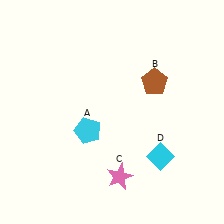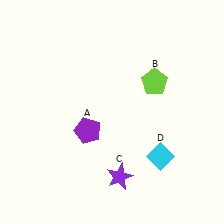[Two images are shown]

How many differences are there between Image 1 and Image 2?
There are 3 differences between the two images.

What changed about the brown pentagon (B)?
In Image 1, B is brown. In Image 2, it changed to lime.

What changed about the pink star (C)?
In Image 1, C is pink. In Image 2, it changed to purple.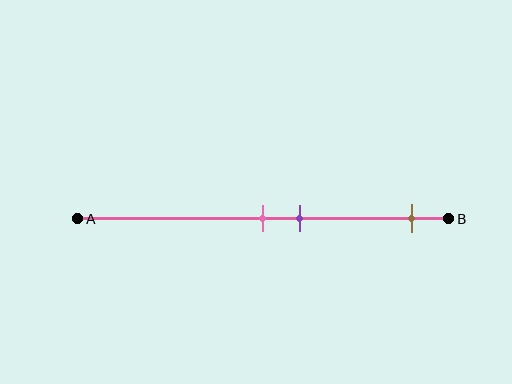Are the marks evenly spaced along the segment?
No, the marks are not evenly spaced.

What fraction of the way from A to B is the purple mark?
The purple mark is approximately 60% (0.6) of the way from A to B.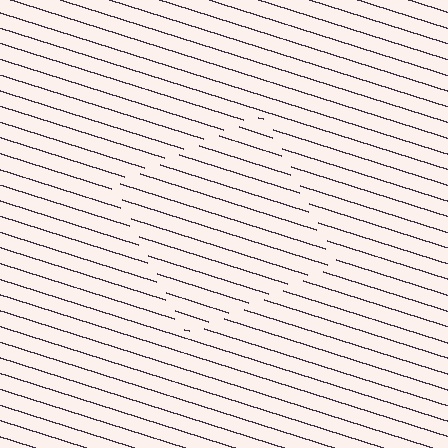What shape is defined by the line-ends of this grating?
An illusory square. The interior of the shape contains the same grating, shifted by half a period — the contour is defined by the phase discontinuity where line-ends from the inner and outer gratings abut.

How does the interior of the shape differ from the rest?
The interior of the shape contains the same grating, shifted by half a period — the contour is defined by the phase discontinuity where line-ends from the inner and outer gratings abut.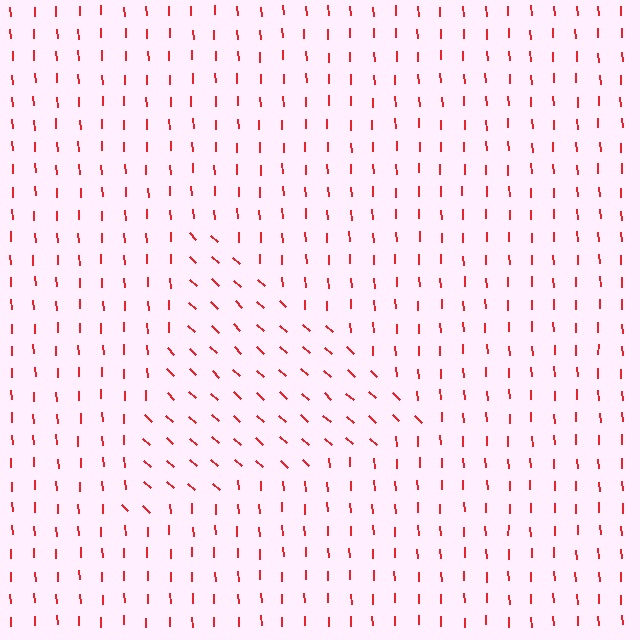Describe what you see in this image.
The image is filled with small red line segments. A triangle region in the image has lines oriented differently from the surrounding lines, creating a visible texture boundary.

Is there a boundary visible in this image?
Yes, there is a texture boundary formed by a change in line orientation.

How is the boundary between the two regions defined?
The boundary is defined purely by a change in line orientation (approximately 45 degrees difference). All lines are the same color and thickness.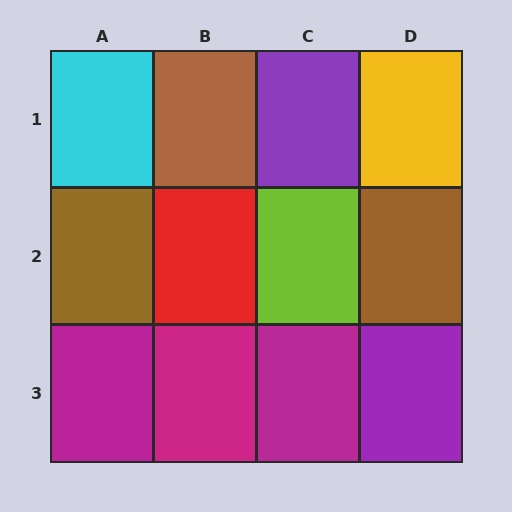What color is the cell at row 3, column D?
Purple.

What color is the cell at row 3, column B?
Magenta.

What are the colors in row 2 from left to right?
Brown, red, lime, brown.